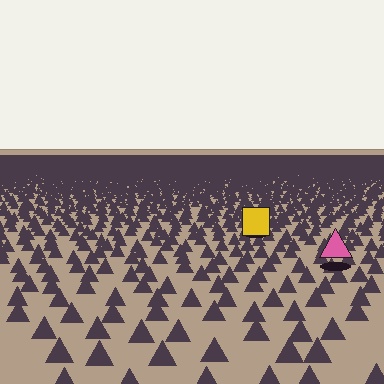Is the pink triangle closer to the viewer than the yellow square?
Yes. The pink triangle is closer — you can tell from the texture gradient: the ground texture is coarser near it.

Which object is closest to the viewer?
The pink triangle is closest. The texture marks near it are larger and more spread out.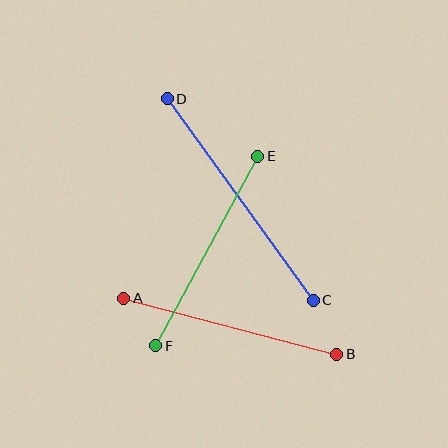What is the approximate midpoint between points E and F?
The midpoint is at approximately (207, 251) pixels.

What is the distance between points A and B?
The distance is approximately 220 pixels.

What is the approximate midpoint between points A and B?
The midpoint is at approximately (230, 326) pixels.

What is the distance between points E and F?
The distance is approximately 215 pixels.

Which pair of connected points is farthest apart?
Points C and D are farthest apart.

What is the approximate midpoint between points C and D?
The midpoint is at approximately (240, 200) pixels.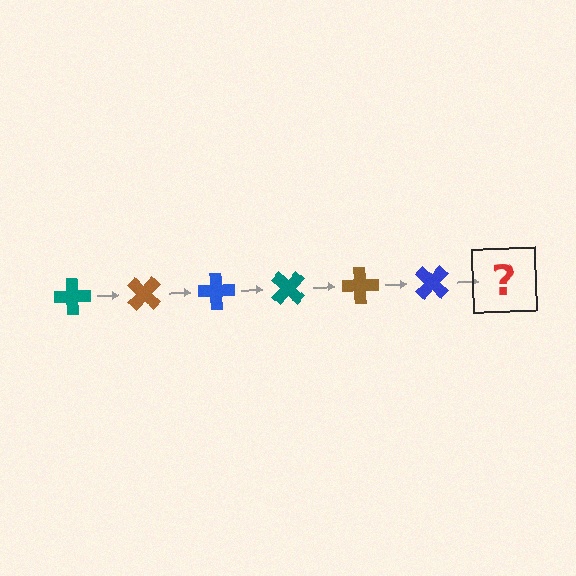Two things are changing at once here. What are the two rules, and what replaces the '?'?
The two rules are that it rotates 45 degrees each step and the color cycles through teal, brown, and blue. The '?' should be a teal cross, rotated 270 degrees from the start.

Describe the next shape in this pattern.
It should be a teal cross, rotated 270 degrees from the start.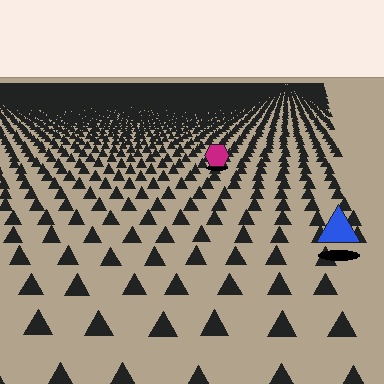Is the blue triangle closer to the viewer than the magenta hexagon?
Yes. The blue triangle is closer — you can tell from the texture gradient: the ground texture is coarser near it.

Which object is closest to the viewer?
The blue triangle is closest. The texture marks near it are larger and more spread out.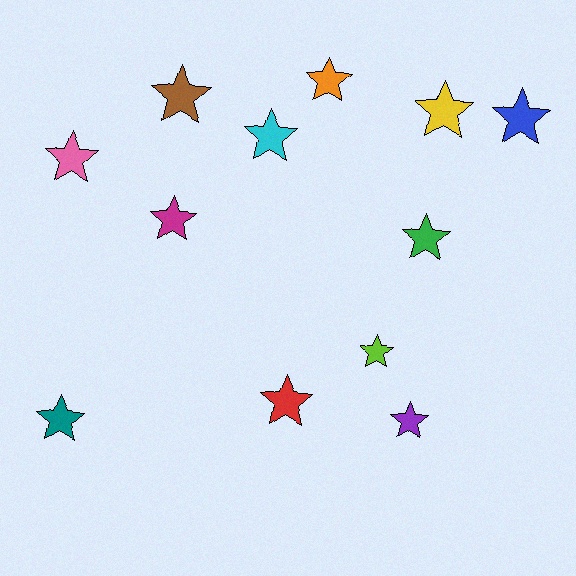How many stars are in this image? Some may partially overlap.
There are 12 stars.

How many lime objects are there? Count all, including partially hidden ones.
There is 1 lime object.